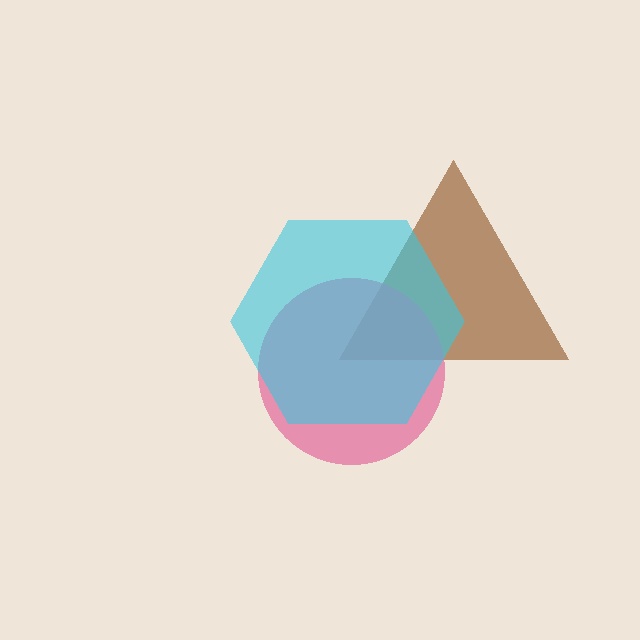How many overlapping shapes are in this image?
There are 3 overlapping shapes in the image.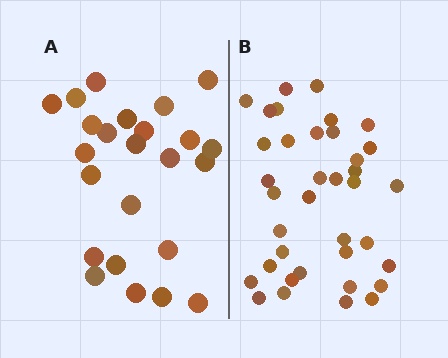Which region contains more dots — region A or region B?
Region B (the right region) has more dots.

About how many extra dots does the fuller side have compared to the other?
Region B has approximately 15 more dots than region A.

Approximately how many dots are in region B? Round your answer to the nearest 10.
About 40 dots. (The exact count is 37, which rounds to 40.)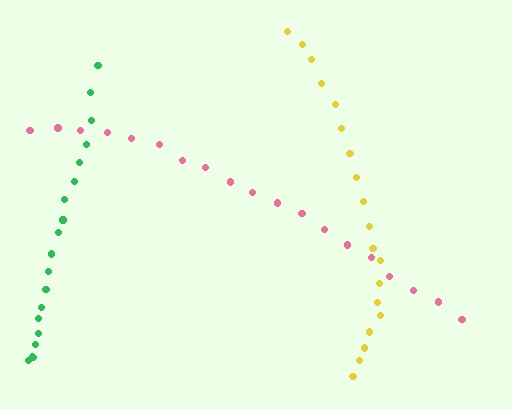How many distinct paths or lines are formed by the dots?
There are 3 distinct paths.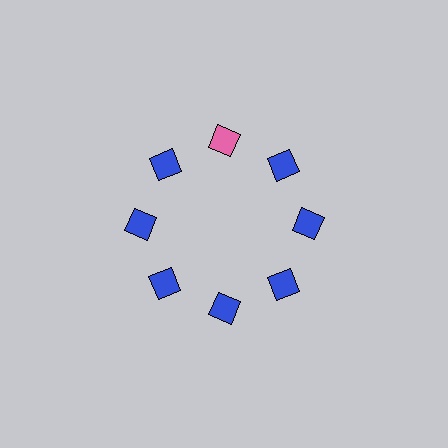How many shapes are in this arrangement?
There are 8 shapes arranged in a ring pattern.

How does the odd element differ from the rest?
It has a different color: pink instead of blue.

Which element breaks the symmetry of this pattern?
The pink diamond at roughly the 12 o'clock position breaks the symmetry. All other shapes are blue diamonds.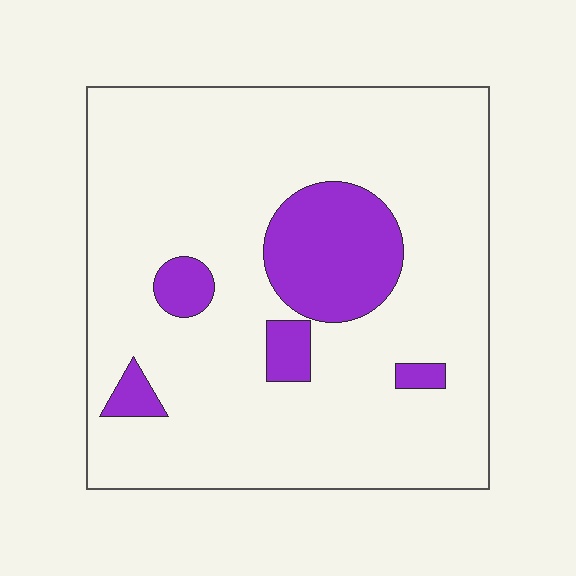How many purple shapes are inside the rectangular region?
5.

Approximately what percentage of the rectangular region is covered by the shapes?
Approximately 15%.